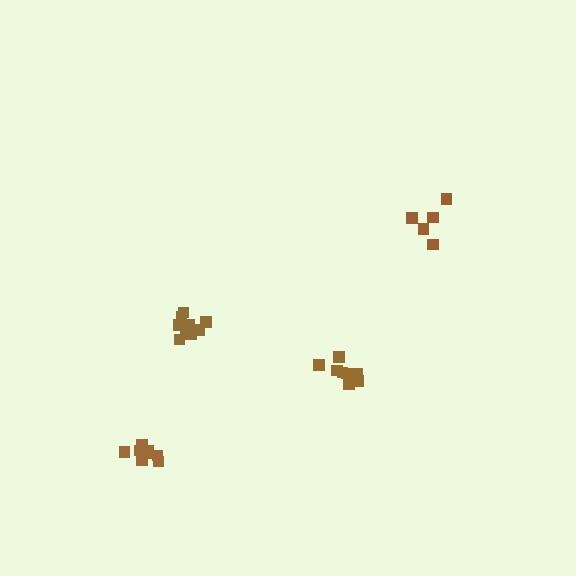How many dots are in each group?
Group 1: 8 dots, Group 2: 10 dots, Group 3: 9 dots, Group 4: 5 dots (32 total).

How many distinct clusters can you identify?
There are 4 distinct clusters.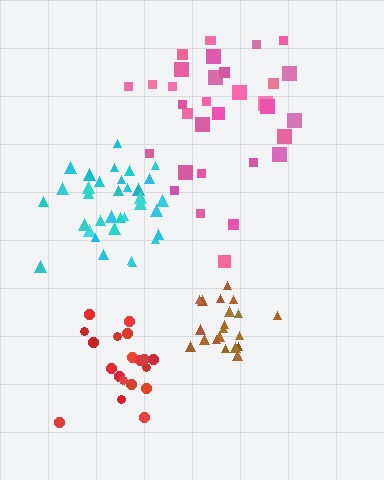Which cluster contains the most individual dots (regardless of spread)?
Cyan (34).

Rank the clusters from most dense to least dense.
brown, cyan, red, pink.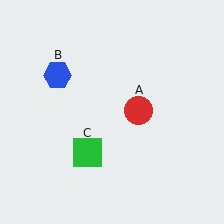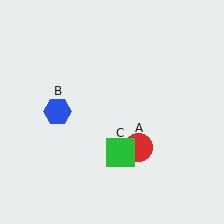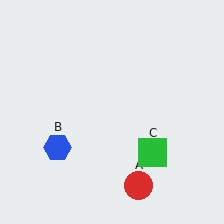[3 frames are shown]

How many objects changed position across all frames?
3 objects changed position: red circle (object A), blue hexagon (object B), green square (object C).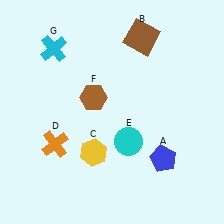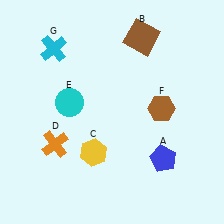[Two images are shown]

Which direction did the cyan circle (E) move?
The cyan circle (E) moved left.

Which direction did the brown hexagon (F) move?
The brown hexagon (F) moved right.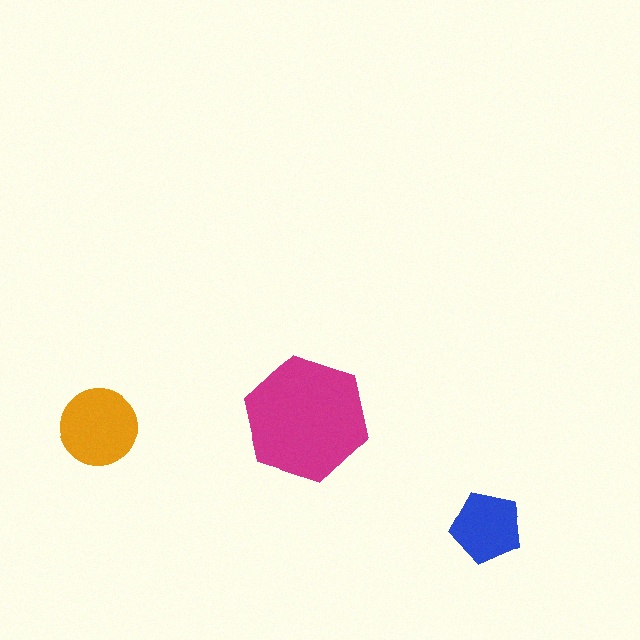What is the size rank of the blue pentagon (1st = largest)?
3rd.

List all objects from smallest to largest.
The blue pentagon, the orange circle, the magenta hexagon.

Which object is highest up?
The magenta hexagon is topmost.